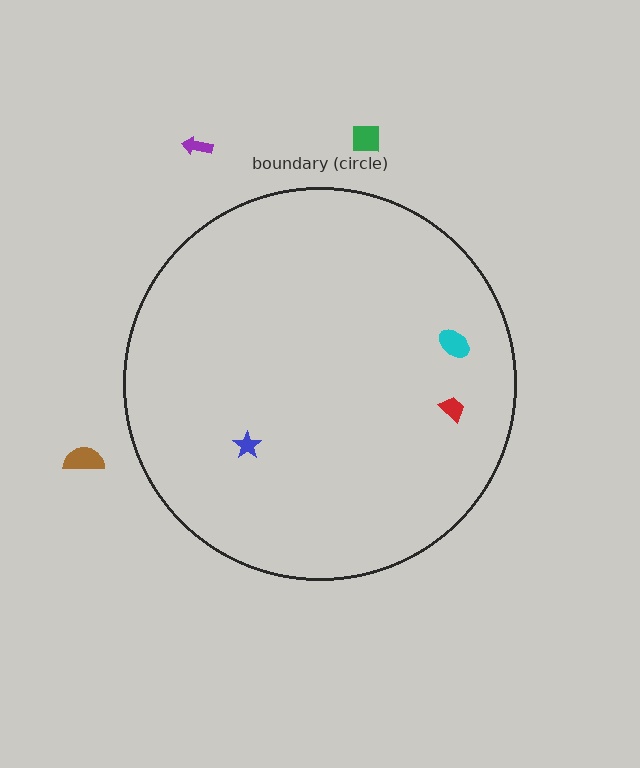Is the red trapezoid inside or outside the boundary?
Inside.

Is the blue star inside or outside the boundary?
Inside.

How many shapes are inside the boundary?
3 inside, 3 outside.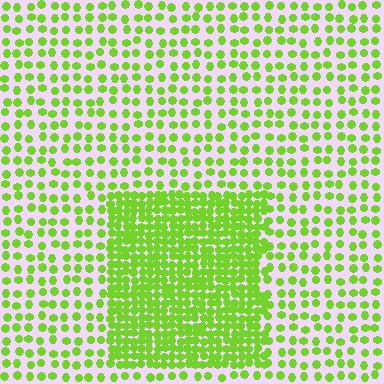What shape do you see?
I see a rectangle.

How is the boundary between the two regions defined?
The boundary is defined by a change in element density (approximately 2.4x ratio). All elements are the same color, size, and shape.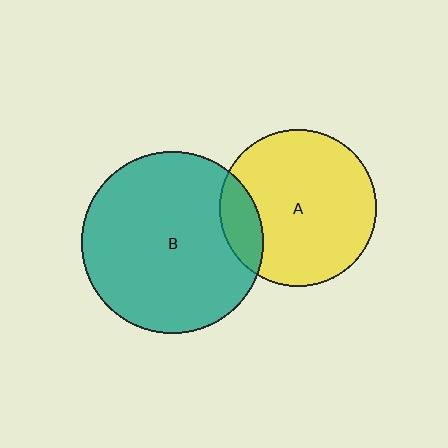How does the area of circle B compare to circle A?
Approximately 1.3 times.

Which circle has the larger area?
Circle B (teal).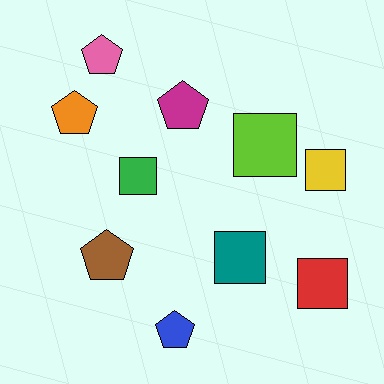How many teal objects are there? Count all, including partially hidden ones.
There is 1 teal object.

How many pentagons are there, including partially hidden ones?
There are 5 pentagons.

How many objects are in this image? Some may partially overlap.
There are 10 objects.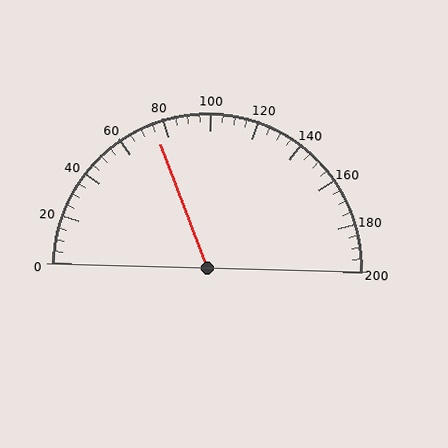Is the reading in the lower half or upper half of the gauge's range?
The reading is in the lower half of the range (0 to 200).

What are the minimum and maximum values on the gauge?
The gauge ranges from 0 to 200.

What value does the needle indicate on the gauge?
The needle indicates approximately 75.